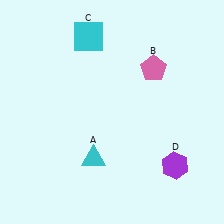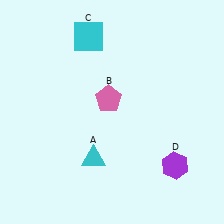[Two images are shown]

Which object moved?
The pink pentagon (B) moved left.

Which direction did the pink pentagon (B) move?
The pink pentagon (B) moved left.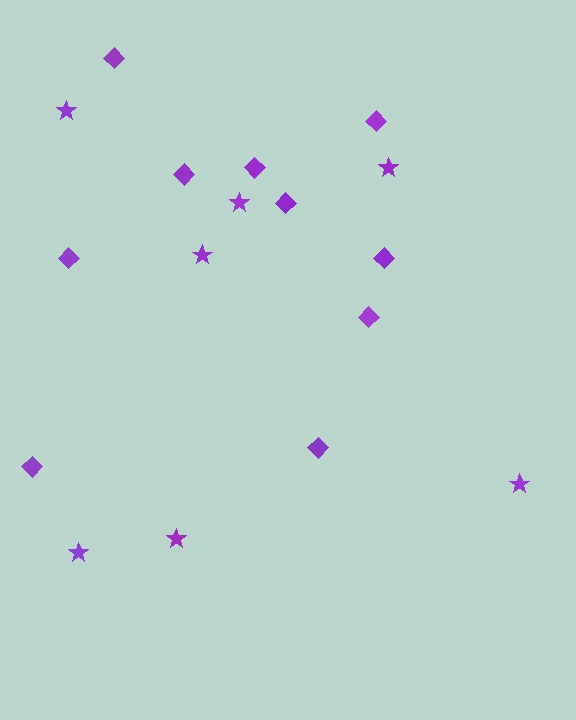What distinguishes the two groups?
There are 2 groups: one group of stars (7) and one group of diamonds (10).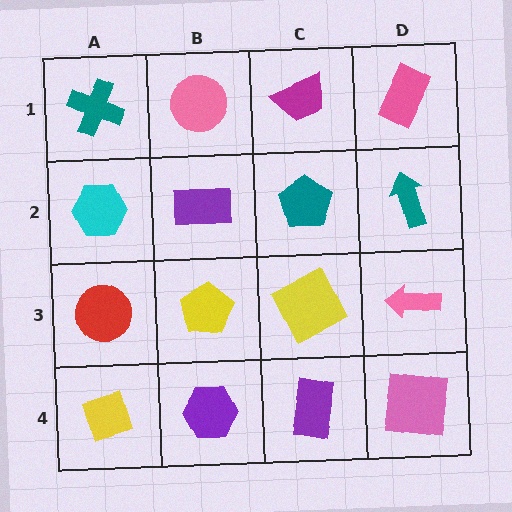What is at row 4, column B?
A purple hexagon.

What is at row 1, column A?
A teal cross.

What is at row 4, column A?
A yellow diamond.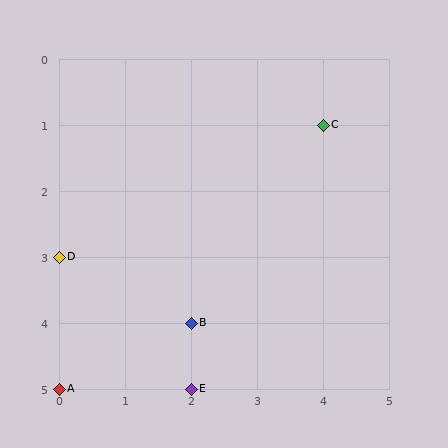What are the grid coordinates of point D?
Point D is at grid coordinates (0, 3).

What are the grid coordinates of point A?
Point A is at grid coordinates (0, 5).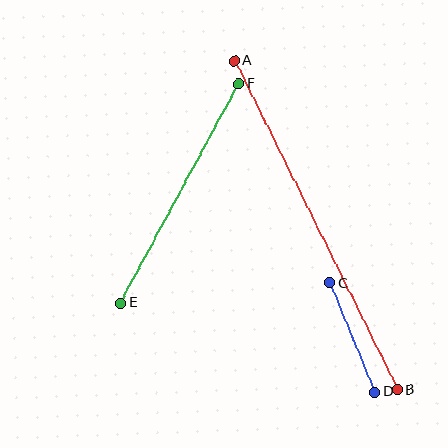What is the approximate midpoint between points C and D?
The midpoint is at approximately (352, 338) pixels.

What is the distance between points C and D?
The distance is approximately 118 pixels.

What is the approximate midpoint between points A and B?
The midpoint is at approximately (316, 225) pixels.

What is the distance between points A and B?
The distance is approximately 367 pixels.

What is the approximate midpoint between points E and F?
The midpoint is at approximately (180, 193) pixels.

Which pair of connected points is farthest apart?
Points A and B are farthest apart.